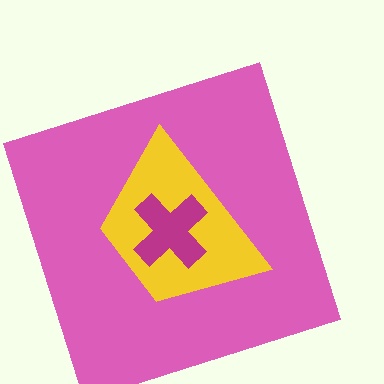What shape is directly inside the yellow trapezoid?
The magenta cross.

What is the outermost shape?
The pink square.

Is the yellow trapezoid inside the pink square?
Yes.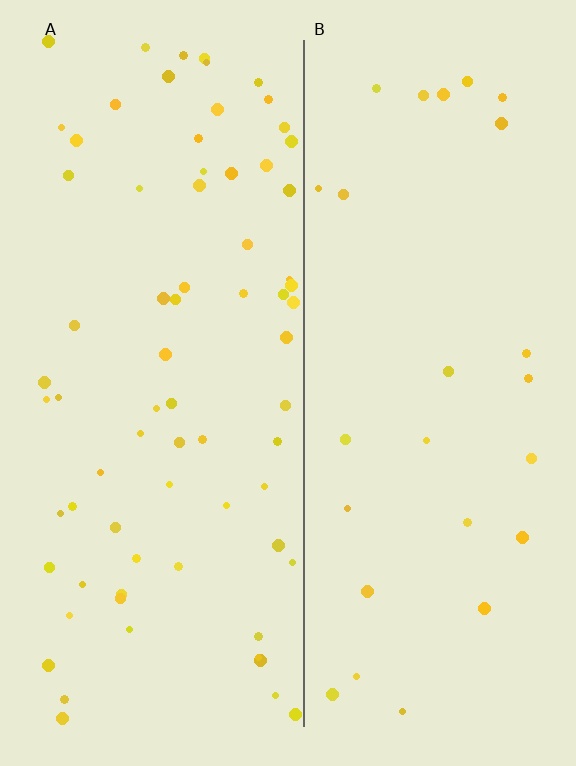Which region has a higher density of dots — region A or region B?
A (the left).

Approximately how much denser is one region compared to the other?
Approximately 2.8× — region A over region B.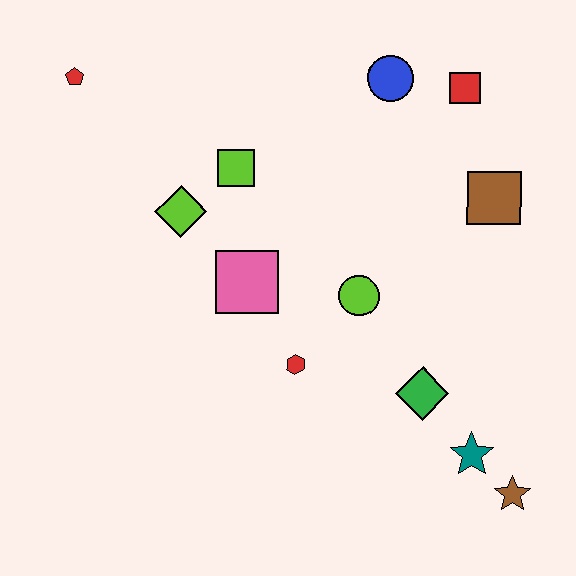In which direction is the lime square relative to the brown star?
The lime square is above the brown star.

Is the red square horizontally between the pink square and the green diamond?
No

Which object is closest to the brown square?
The red square is closest to the brown square.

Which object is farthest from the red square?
The brown star is farthest from the red square.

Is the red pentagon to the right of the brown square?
No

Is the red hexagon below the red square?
Yes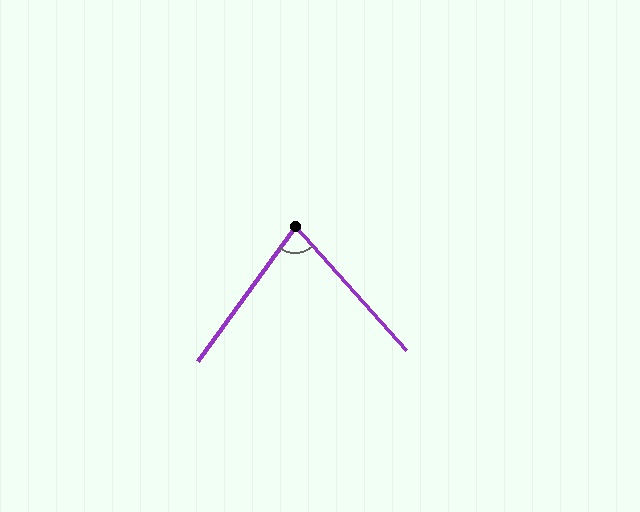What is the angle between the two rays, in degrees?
Approximately 78 degrees.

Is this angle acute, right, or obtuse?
It is acute.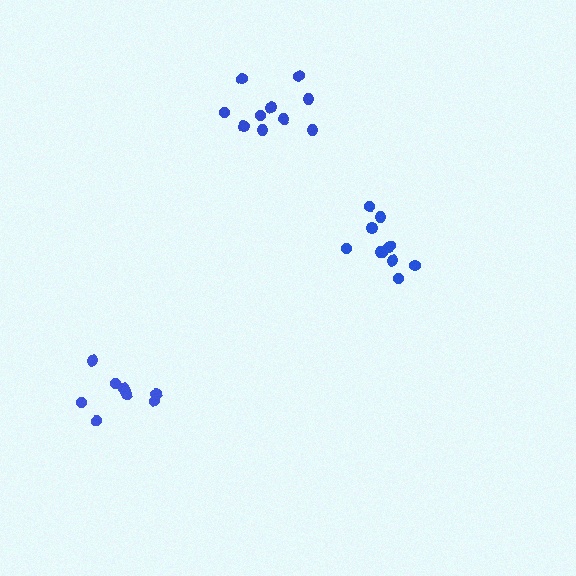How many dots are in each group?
Group 1: 9 dots, Group 2: 11 dots, Group 3: 10 dots (30 total).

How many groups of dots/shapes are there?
There are 3 groups.